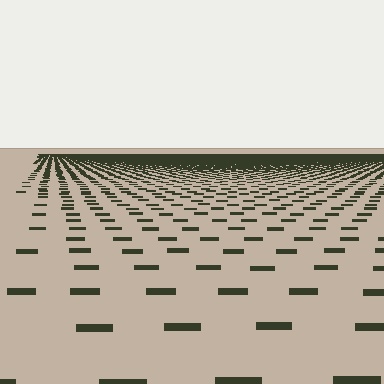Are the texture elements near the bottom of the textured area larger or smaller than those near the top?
Larger. Near the bottom, elements are closer to the viewer and appear at a bigger on-screen size.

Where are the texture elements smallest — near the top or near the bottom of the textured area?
Near the top.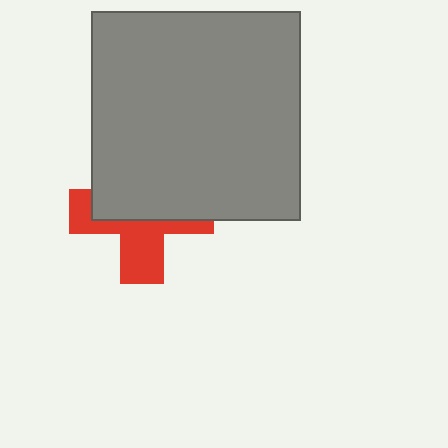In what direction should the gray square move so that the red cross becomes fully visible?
The gray square should move up. That is the shortest direction to clear the overlap and leave the red cross fully visible.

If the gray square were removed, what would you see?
You would see the complete red cross.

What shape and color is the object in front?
The object in front is a gray square.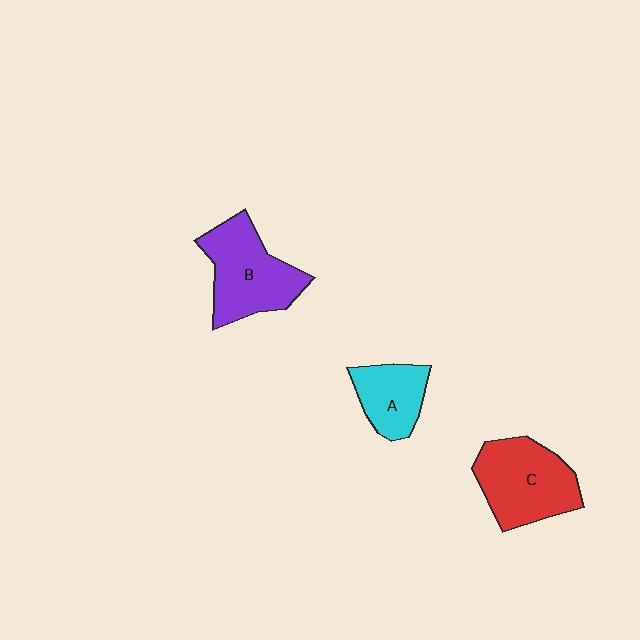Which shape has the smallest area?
Shape A (cyan).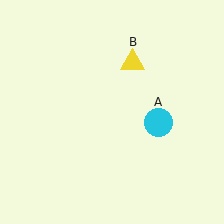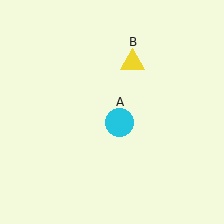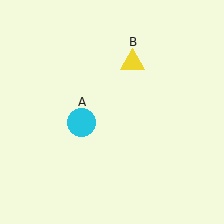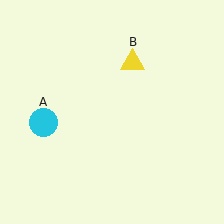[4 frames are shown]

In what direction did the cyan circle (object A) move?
The cyan circle (object A) moved left.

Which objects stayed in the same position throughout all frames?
Yellow triangle (object B) remained stationary.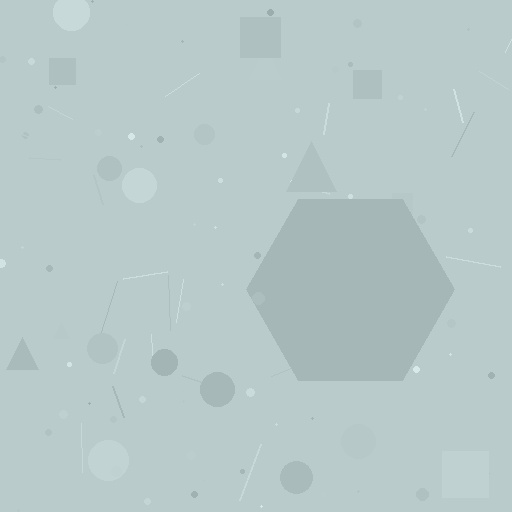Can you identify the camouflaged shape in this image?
The camouflaged shape is a hexagon.